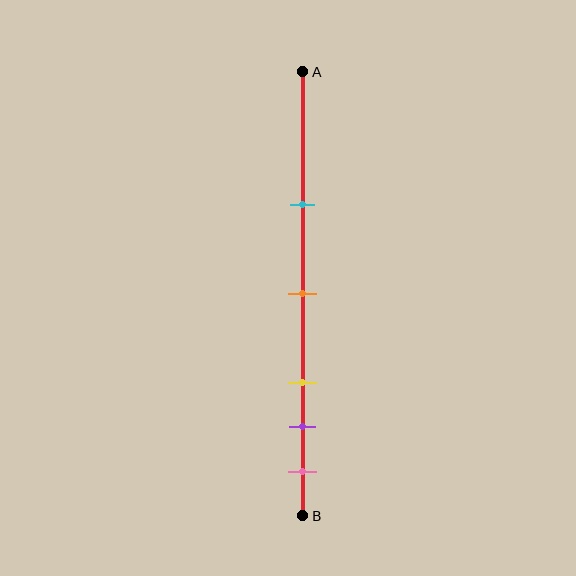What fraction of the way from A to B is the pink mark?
The pink mark is approximately 90% (0.9) of the way from A to B.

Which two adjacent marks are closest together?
The purple and pink marks are the closest adjacent pair.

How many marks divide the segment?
There are 5 marks dividing the segment.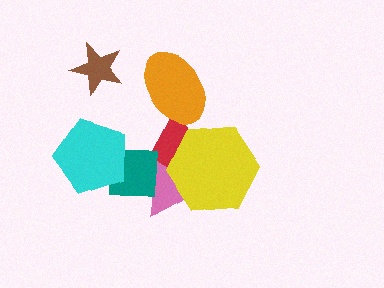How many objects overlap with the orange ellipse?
1 object overlaps with the orange ellipse.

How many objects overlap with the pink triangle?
3 objects overlap with the pink triangle.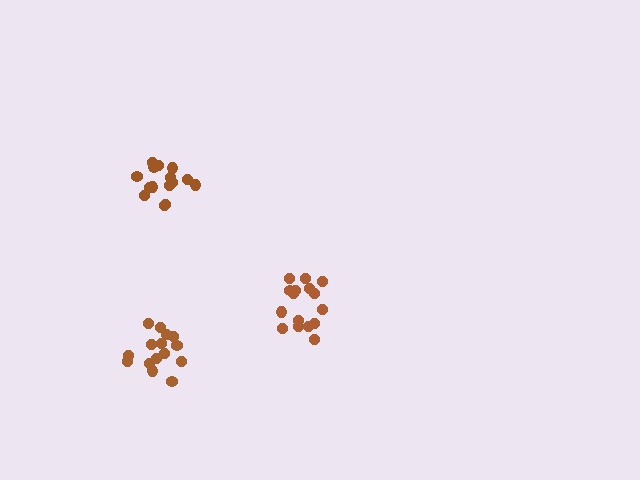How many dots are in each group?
Group 1: 15 dots, Group 2: 16 dots, Group 3: 15 dots (46 total).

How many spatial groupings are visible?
There are 3 spatial groupings.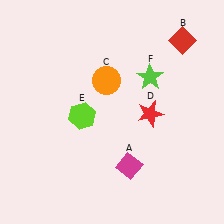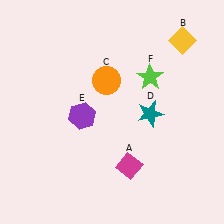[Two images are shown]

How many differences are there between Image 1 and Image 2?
There are 3 differences between the two images.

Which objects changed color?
B changed from red to yellow. D changed from red to teal. E changed from lime to purple.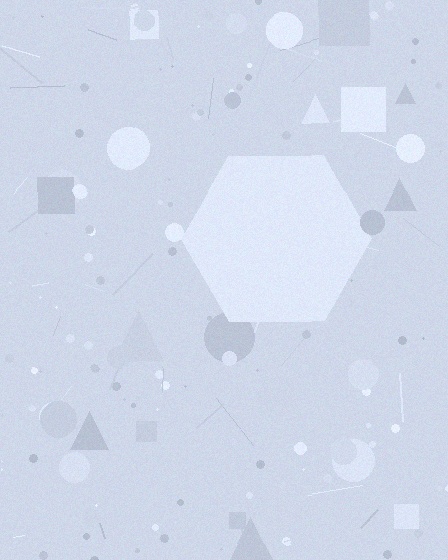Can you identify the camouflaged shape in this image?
The camouflaged shape is a hexagon.